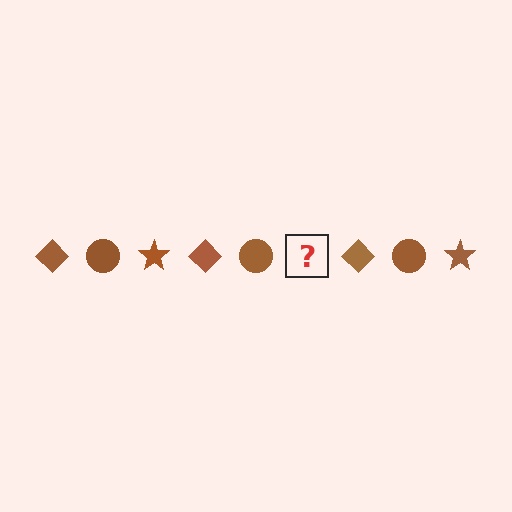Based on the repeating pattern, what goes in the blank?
The blank should be a brown star.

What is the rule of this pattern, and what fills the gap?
The rule is that the pattern cycles through diamond, circle, star shapes in brown. The gap should be filled with a brown star.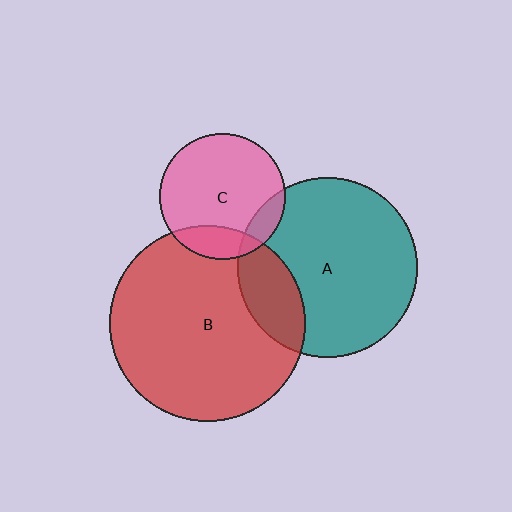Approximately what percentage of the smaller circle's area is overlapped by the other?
Approximately 15%.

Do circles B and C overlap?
Yes.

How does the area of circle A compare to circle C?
Approximately 2.0 times.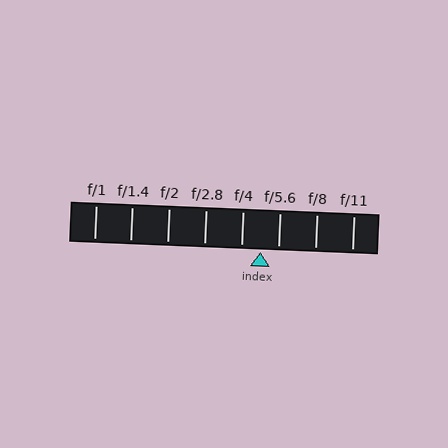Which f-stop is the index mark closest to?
The index mark is closest to f/5.6.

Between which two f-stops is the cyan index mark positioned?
The index mark is between f/4 and f/5.6.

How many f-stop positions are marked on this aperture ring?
There are 8 f-stop positions marked.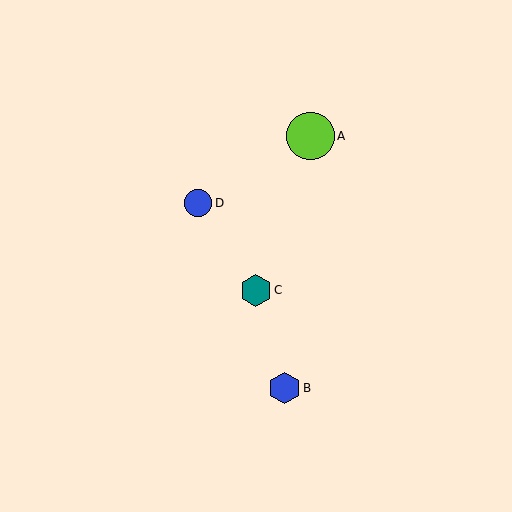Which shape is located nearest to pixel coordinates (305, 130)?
The lime circle (labeled A) at (311, 136) is nearest to that location.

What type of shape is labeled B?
Shape B is a blue hexagon.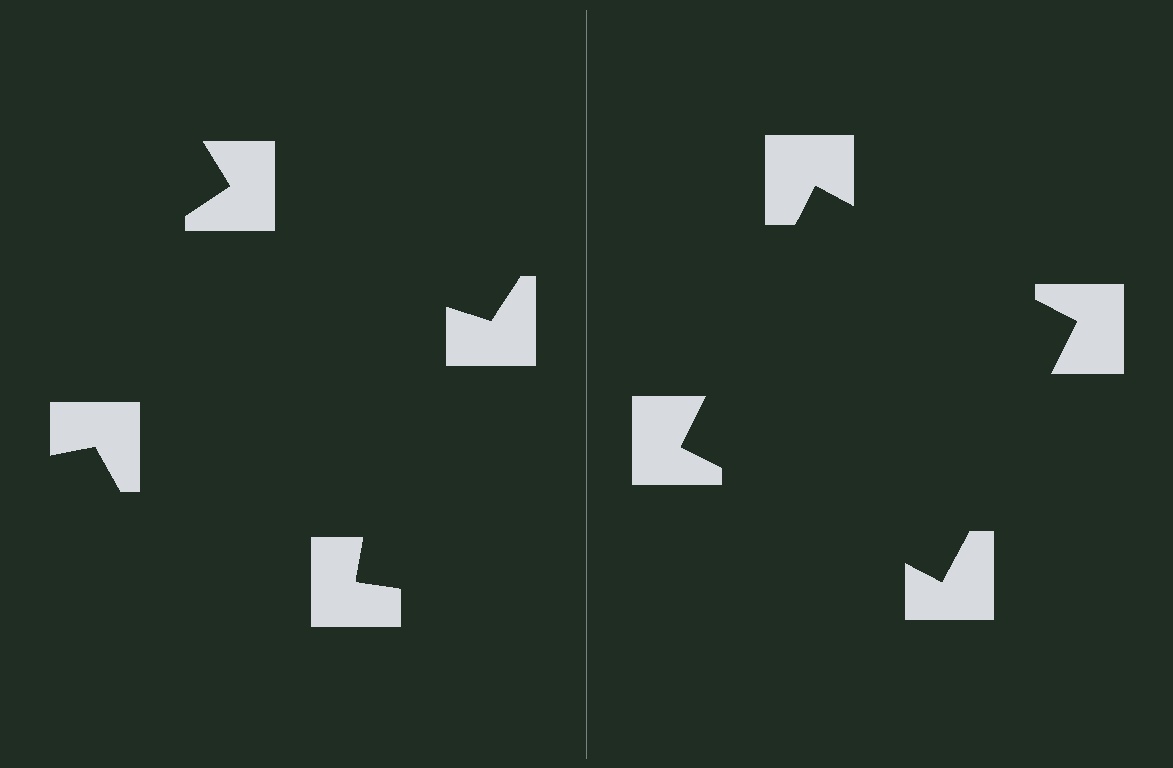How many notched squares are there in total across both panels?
8 — 4 on each side.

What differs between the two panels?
The notched squares are positioned identically on both sides; only the wedge orientations differ. On the right they align to a square; on the left they are misaligned.